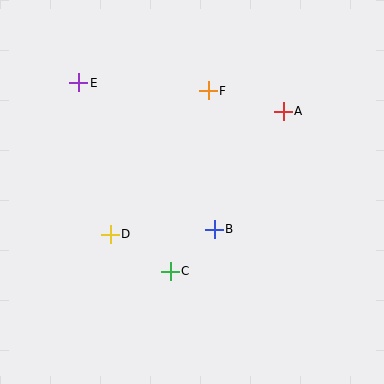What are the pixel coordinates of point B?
Point B is at (214, 229).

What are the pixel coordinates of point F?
Point F is at (208, 91).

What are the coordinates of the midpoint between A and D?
The midpoint between A and D is at (197, 173).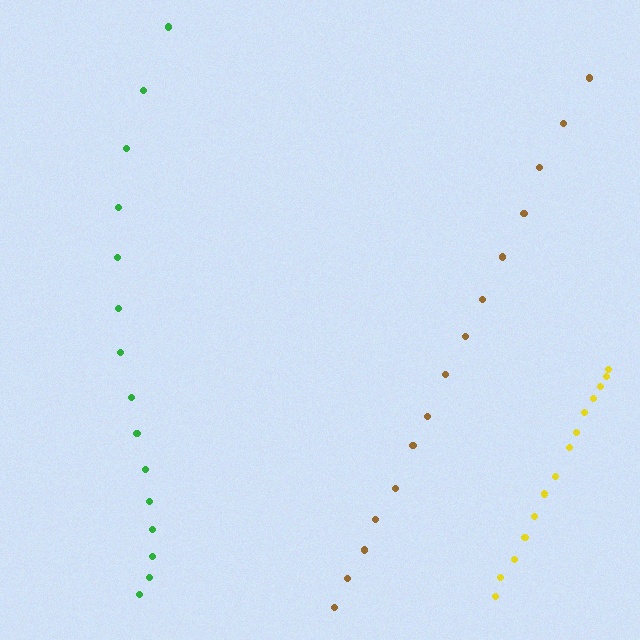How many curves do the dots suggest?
There are 3 distinct paths.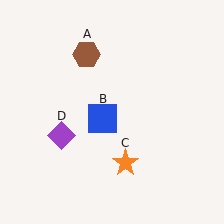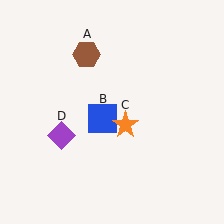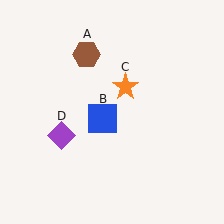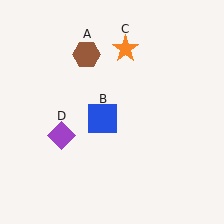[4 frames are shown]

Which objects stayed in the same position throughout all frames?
Brown hexagon (object A) and blue square (object B) and purple diamond (object D) remained stationary.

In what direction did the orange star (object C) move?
The orange star (object C) moved up.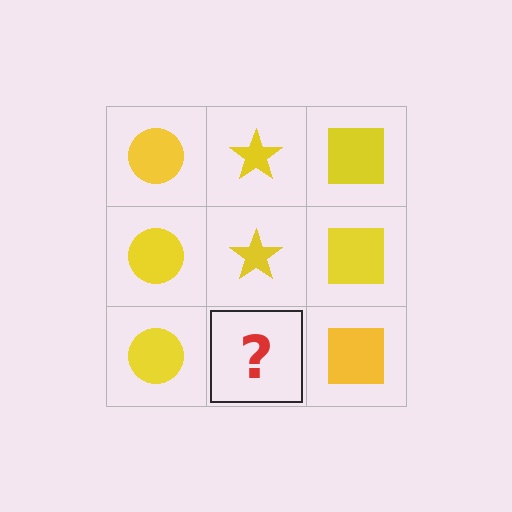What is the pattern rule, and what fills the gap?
The rule is that each column has a consistent shape. The gap should be filled with a yellow star.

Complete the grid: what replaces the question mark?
The question mark should be replaced with a yellow star.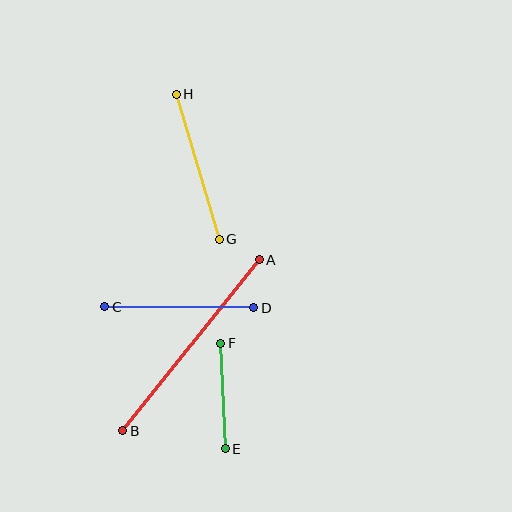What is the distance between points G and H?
The distance is approximately 151 pixels.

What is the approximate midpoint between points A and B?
The midpoint is at approximately (191, 345) pixels.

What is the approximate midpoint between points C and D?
The midpoint is at approximately (179, 307) pixels.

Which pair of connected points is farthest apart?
Points A and B are farthest apart.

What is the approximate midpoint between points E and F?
The midpoint is at approximately (223, 396) pixels.